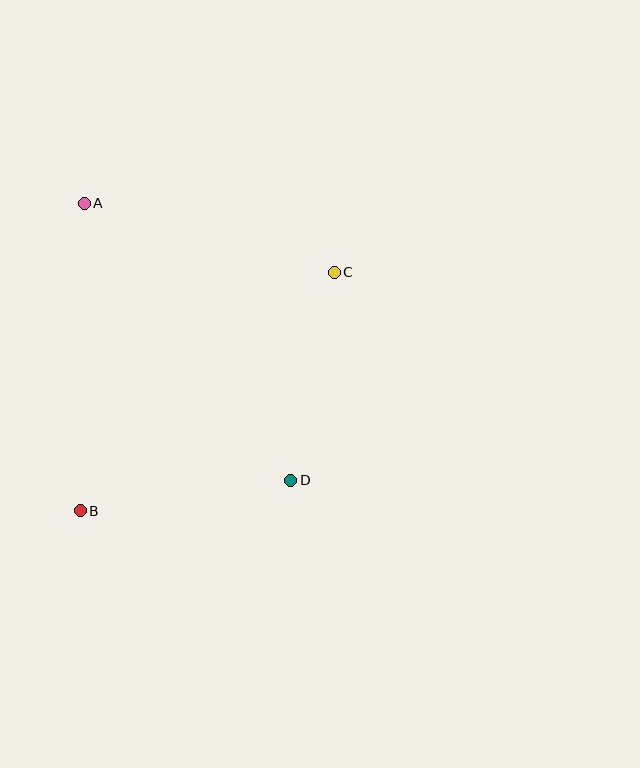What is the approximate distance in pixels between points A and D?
The distance between A and D is approximately 346 pixels.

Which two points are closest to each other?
Points B and D are closest to each other.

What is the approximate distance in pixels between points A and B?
The distance between A and B is approximately 308 pixels.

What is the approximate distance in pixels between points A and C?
The distance between A and C is approximately 259 pixels.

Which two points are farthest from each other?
Points B and C are farthest from each other.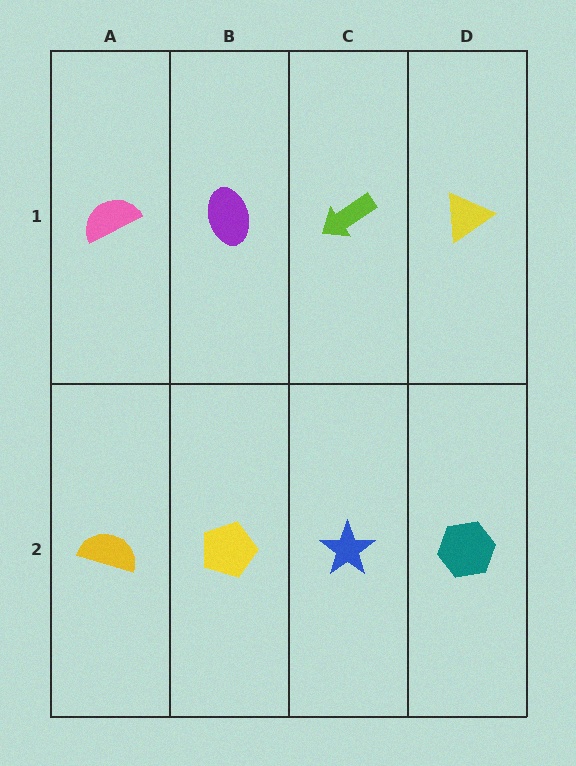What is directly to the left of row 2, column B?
A yellow semicircle.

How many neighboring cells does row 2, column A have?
2.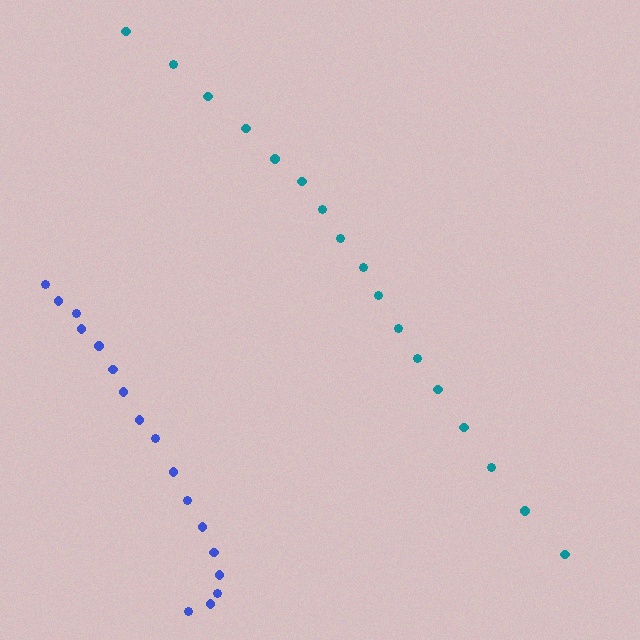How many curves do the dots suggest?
There are 2 distinct paths.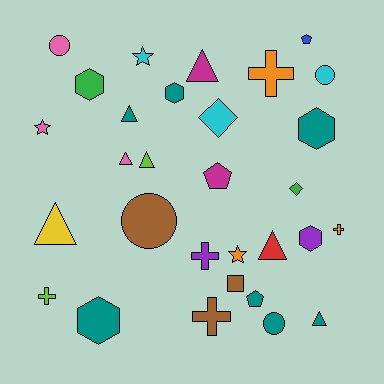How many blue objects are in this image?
There is 1 blue object.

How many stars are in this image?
There are 3 stars.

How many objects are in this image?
There are 30 objects.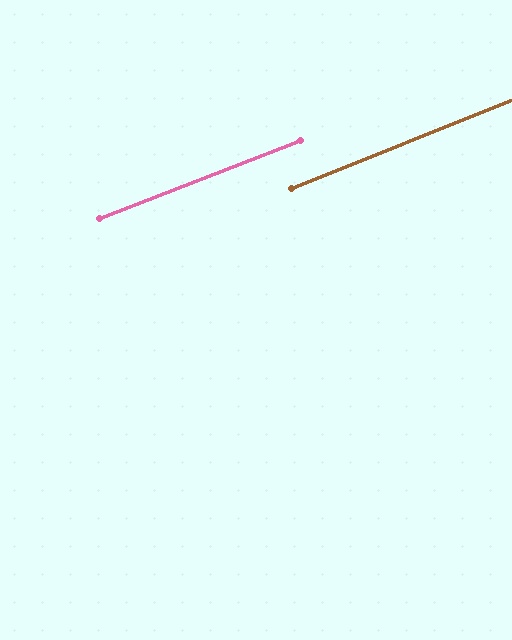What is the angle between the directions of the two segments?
Approximately 1 degree.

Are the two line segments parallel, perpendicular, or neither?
Parallel — their directions differ by only 0.9°.